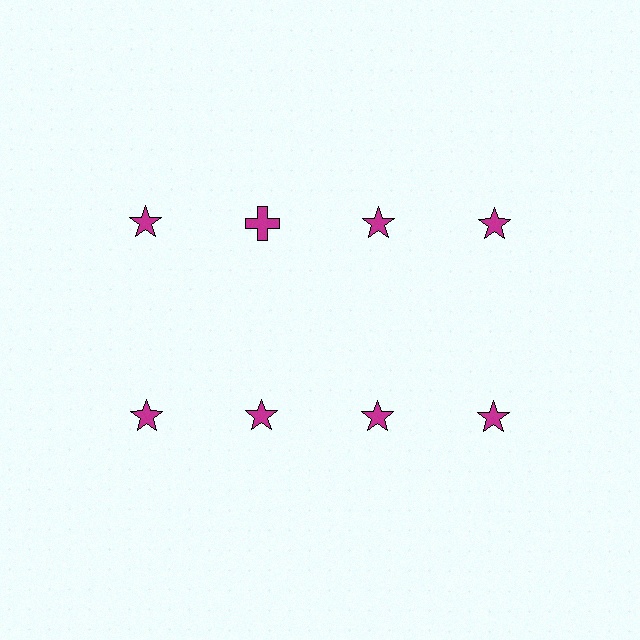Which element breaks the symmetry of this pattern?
The magenta cross in the top row, second from left column breaks the symmetry. All other shapes are magenta stars.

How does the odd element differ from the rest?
It has a different shape: cross instead of star.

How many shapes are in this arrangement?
There are 8 shapes arranged in a grid pattern.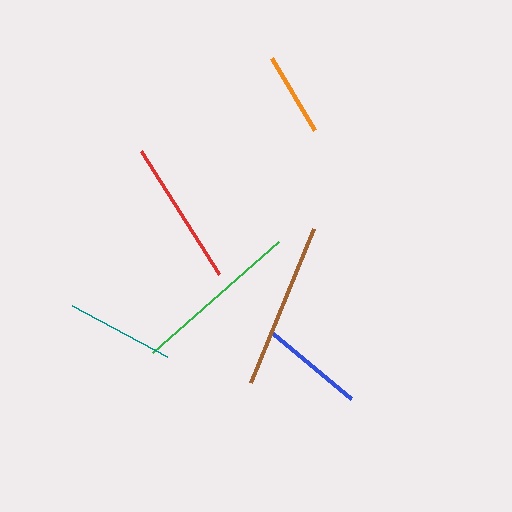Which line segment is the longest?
The green line is the longest at approximately 168 pixels.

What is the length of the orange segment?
The orange segment is approximately 83 pixels long.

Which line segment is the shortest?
The orange line is the shortest at approximately 83 pixels.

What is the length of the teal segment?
The teal segment is approximately 108 pixels long.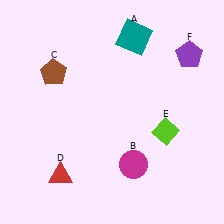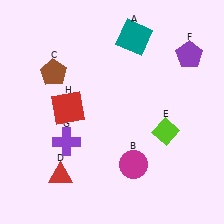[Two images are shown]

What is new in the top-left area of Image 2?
A red square (H) was added in the top-left area of Image 2.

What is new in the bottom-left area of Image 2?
A purple cross (G) was added in the bottom-left area of Image 2.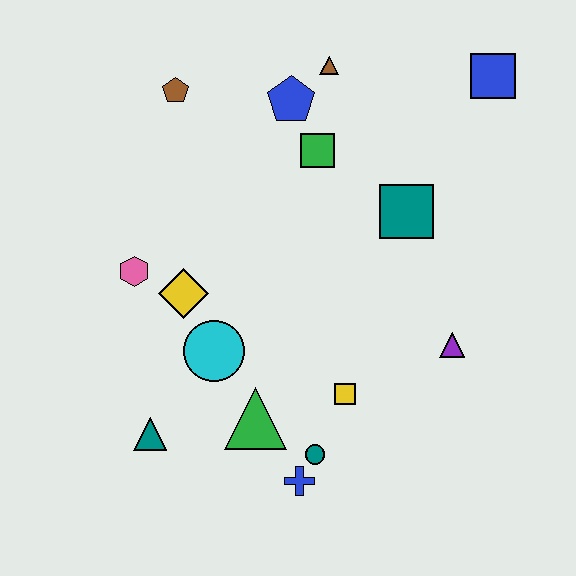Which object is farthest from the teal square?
The teal triangle is farthest from the teal square.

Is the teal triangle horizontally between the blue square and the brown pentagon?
No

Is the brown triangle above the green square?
Yes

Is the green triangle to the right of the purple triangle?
No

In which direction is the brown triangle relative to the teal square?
The brown triangle is above the teal square.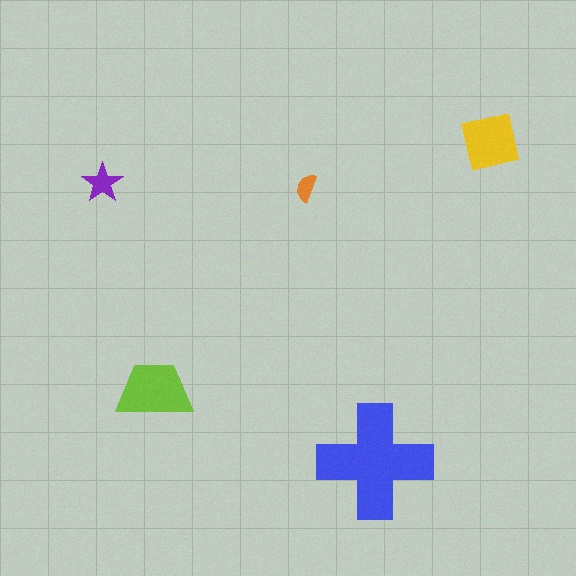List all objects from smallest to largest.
The orange semicircle, the purple star, the yellow square, the lime trapezoid, the blue cross.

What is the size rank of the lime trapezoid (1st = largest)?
2nd.